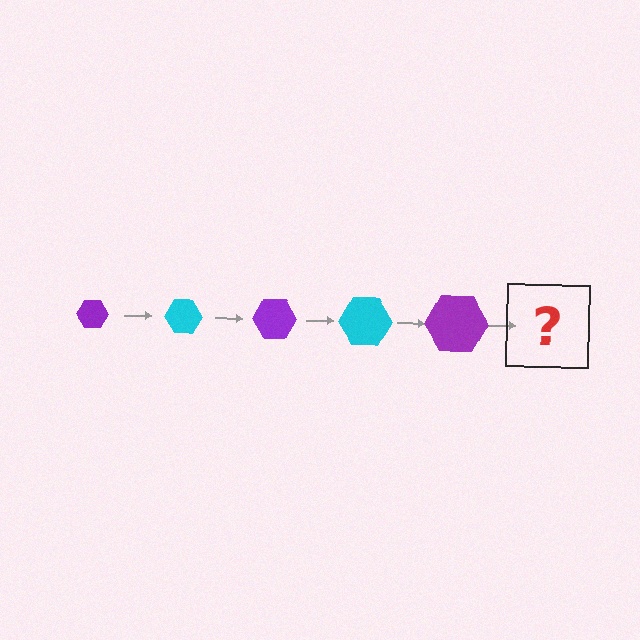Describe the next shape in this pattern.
It should be a cyan hexagon, larger than the previous one.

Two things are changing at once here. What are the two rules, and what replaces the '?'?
The two rules are that the hexagon grows larger each step and the color cycles through purple and cyan. The '?' should be a cyan hexagon, larger than the previous one.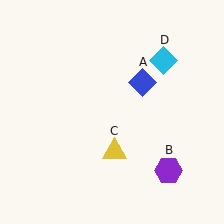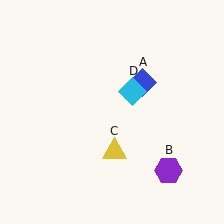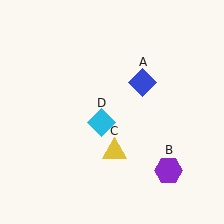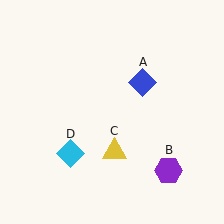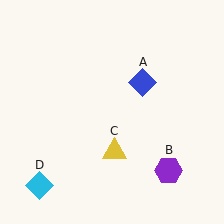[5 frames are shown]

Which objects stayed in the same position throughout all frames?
Blue diamond (object A) and purple hexagon (object B) and yellow triangle (object C) remained stationary.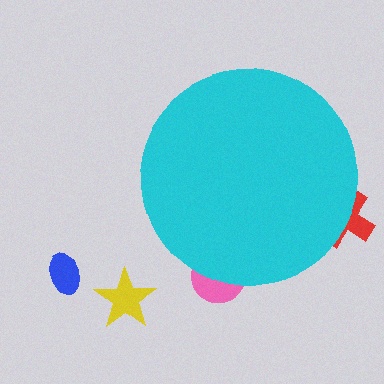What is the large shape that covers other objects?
A cyan circle.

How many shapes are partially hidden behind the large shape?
2 shapes are partially hidden.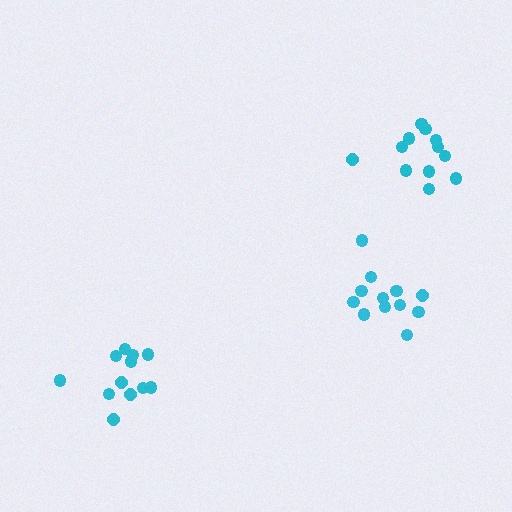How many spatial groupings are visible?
There are 3 spatial groupings.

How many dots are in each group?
Group 1: 12 dots, Group 2: 12 dots, Group 3: 12 dots (36 total).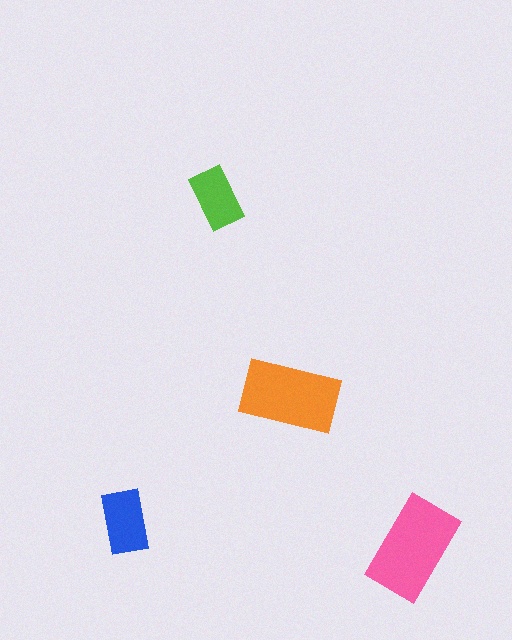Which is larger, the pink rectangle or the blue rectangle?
The pink one.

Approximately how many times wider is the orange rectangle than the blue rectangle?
About 1.5 times wider.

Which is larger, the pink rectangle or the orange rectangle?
The pink one.